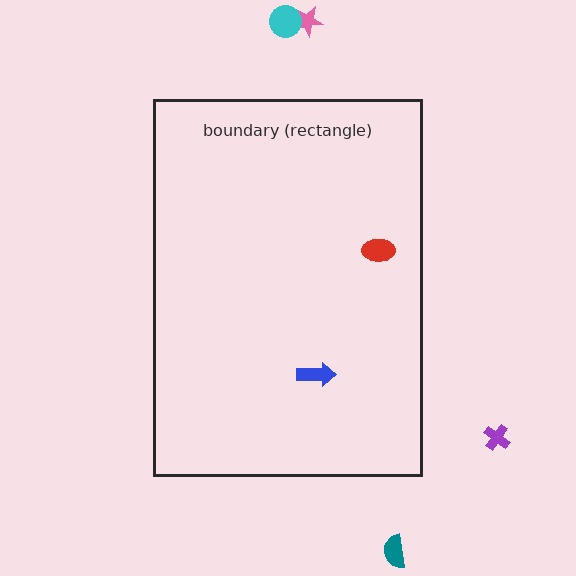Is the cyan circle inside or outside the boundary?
Outside.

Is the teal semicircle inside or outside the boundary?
Outside.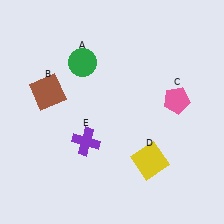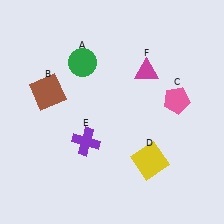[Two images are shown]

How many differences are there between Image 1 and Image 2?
There is 1 difference between the two images.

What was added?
A magenta triangle (F) was added in Image 2.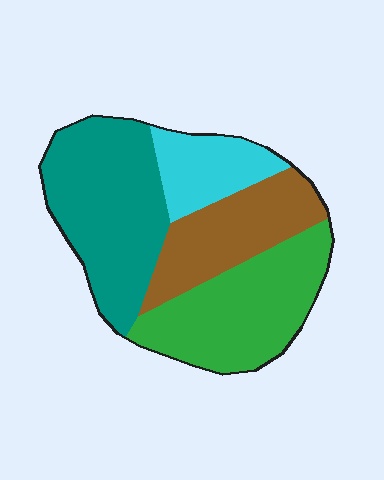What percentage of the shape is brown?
Brown takes up about one fifth (1/5) of the shape.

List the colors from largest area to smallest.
From largest to smallest: teal, green, brown, cyan.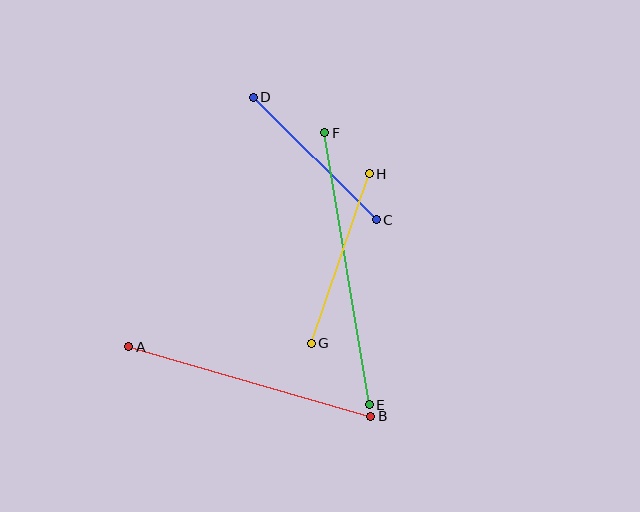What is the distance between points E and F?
The distance is approximately 276 pixels.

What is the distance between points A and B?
The distance is approximately 251 pixels.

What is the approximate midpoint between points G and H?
The midpoint is at approximately (340, 259) pixels.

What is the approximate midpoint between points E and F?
The midpoint is at approximately (347, 269) pixels.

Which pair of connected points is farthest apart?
Points E and F are farthest apart.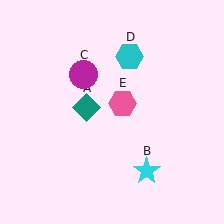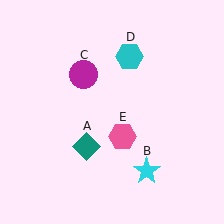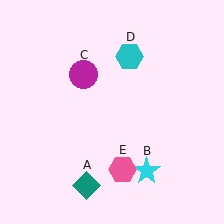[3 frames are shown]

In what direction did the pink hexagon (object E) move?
The pink hexagon (object E) moved down.